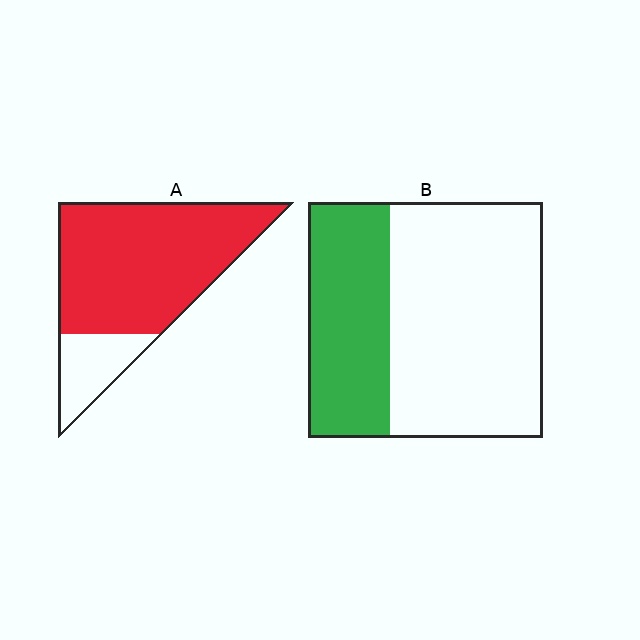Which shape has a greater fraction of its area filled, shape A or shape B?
Shape A.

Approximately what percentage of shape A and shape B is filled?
A is approximately 80% and B is approximately 35%.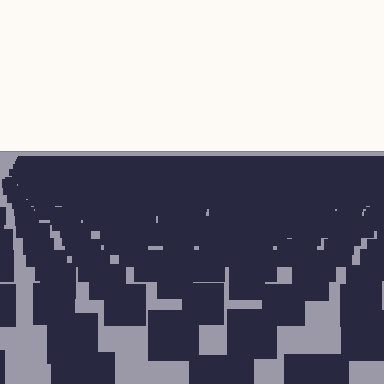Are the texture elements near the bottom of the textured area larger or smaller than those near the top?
Larger. Near the bottom, elements are closer to the viewer and appear at a bigger on-screen size.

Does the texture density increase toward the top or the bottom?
Density increases toward the top.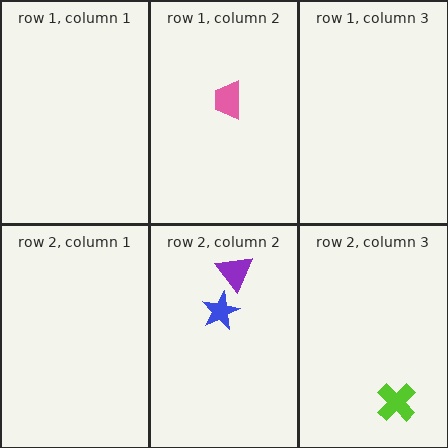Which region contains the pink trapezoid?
The row 1, column 2 region.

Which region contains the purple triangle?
The row 2, column 2 region.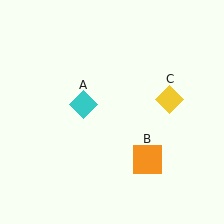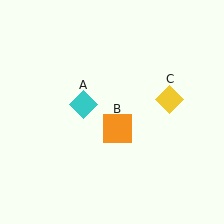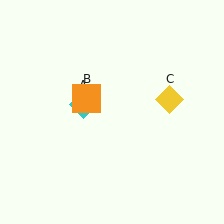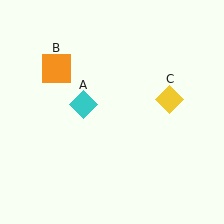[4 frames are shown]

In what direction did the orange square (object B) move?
The orange square (object B) moved up and to the left.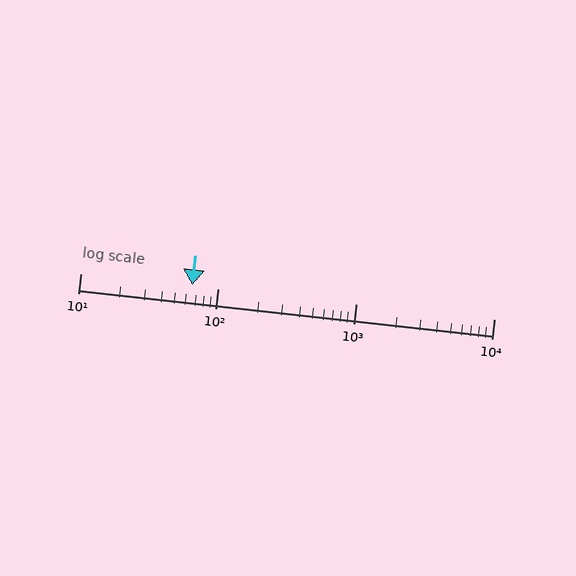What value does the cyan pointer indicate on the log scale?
The pointer indicates approximately 65.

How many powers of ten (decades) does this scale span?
The scale spans 3 decades, from 10 to 10000.